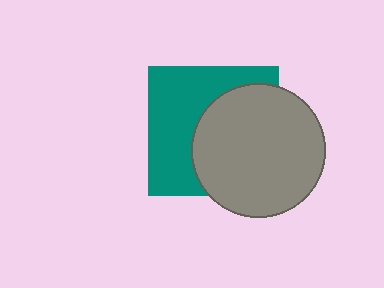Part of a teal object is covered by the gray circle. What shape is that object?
It is a square.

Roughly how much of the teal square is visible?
About half of it is visible (roughly 49%).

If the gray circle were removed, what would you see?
You would see the complete teal square.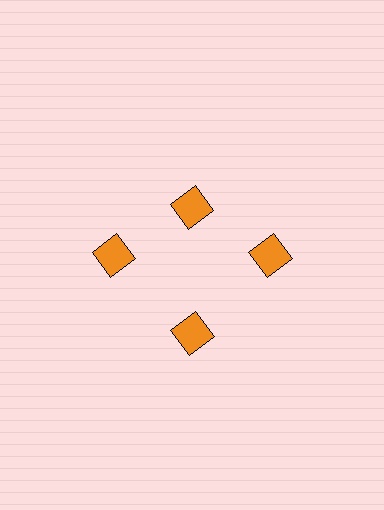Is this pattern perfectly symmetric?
No. The 4 orange diamonds are arranged in a ring, but one element near the 12 o'clock position is pulled inward toward the center, breaking the 4-fold rotational symmetry.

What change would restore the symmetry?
The symmetry would be restored by moving it outward, back onto the ring so that all 4 diamonds sit at equal angles and equal distance from the center.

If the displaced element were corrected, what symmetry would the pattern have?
It would have 4-fold rotational symmetry — the pattern would map onto itself every 90 degrees.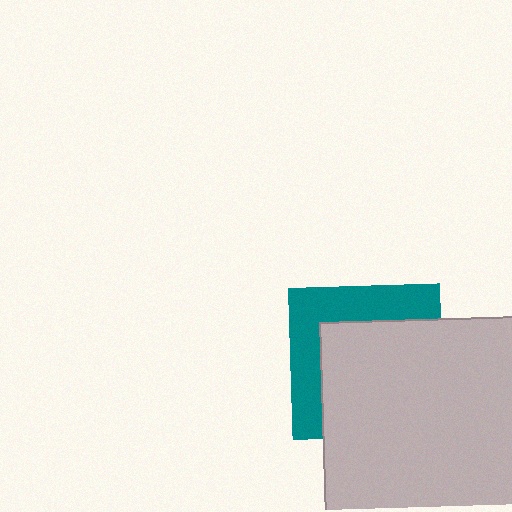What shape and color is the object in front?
The object in front is a light gray rectangle.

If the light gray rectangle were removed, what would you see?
You would see the complete teal square.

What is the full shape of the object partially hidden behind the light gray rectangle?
The partially hidden object is a teal square.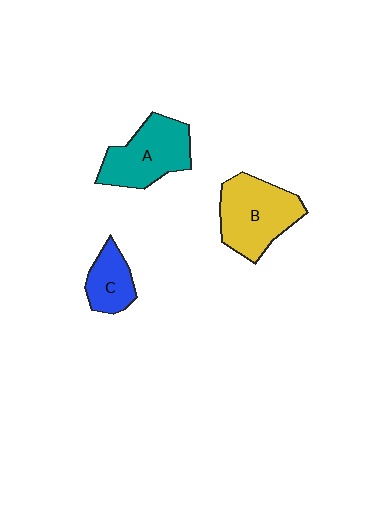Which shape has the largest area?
Shape B (yellow).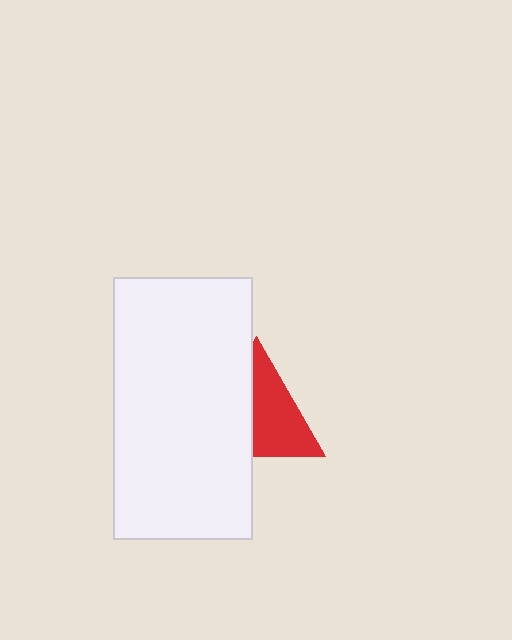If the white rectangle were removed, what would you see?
You would see the complete red triangle.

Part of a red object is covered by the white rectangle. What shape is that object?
It is a triangle.